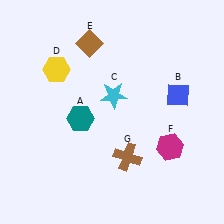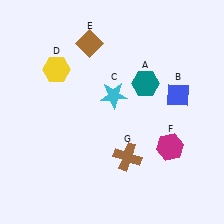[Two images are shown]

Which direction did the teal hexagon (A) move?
The teal hexagon (A) moved right.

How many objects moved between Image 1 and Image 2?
1 object moved between the two images.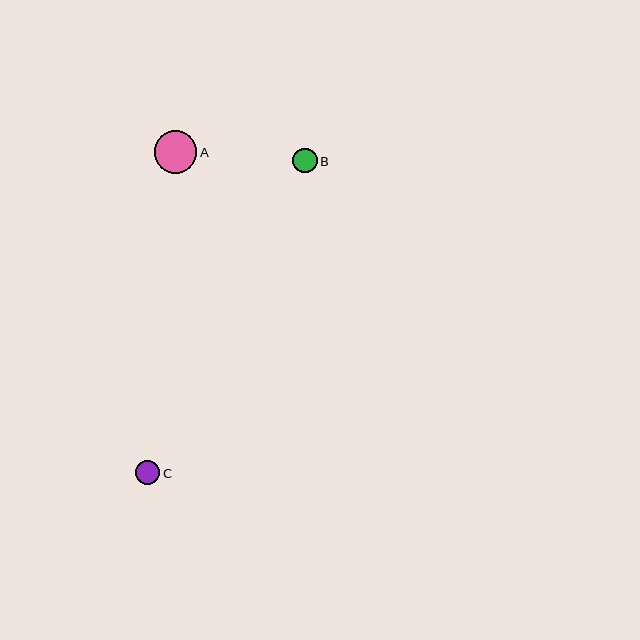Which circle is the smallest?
Circle B is the smallest with a size of approximately 24 pixels.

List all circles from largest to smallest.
From largest to smallest: A, C, B.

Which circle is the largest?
Circle A is the largest with a size of approximately 43 pixels.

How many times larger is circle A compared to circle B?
Circle A is approximately 1.8 times the size of circle B.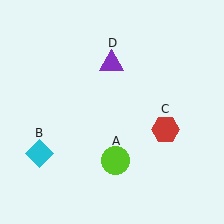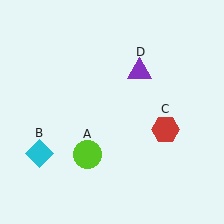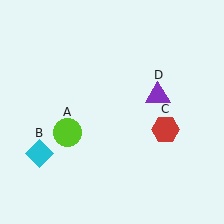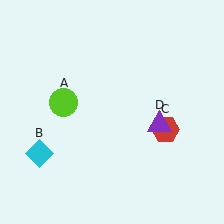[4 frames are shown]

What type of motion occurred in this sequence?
The lime circle (object A), purple triangle (object D) rotated clockwise around the center of the scene.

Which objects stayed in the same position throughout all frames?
Cyan diamond (object B) and red hexagon (object C) remained stationary.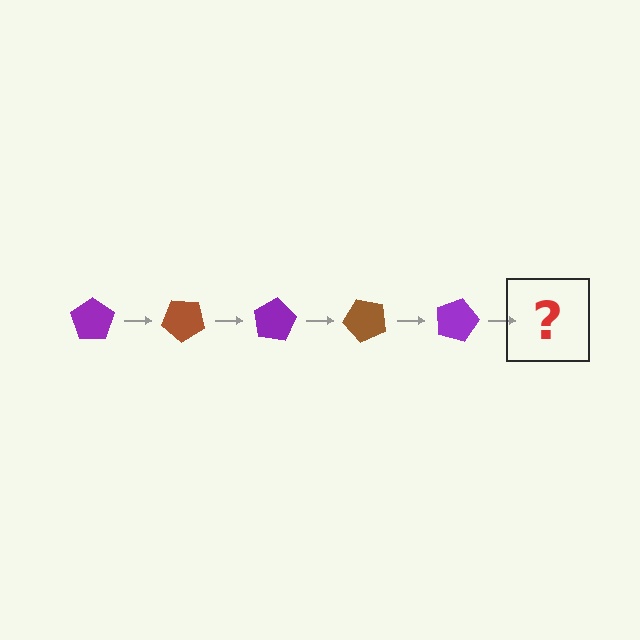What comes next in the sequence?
The next element should be a brown pentagon, rotated 200 degrees from the start.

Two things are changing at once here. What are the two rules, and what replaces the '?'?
The two rules are that it rotates 40 degrees each step and the color cycles through purple and brown. The '?' should be a brown pentagon, rotated 200 degrees from the start.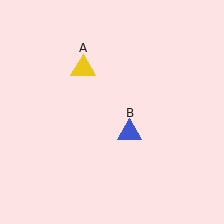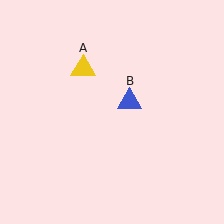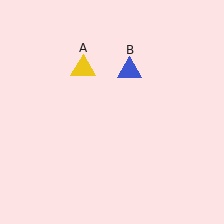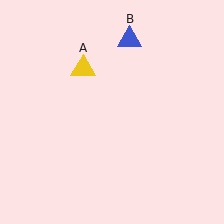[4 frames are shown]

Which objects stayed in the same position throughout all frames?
Yellow triangle (object A) remained stationary.